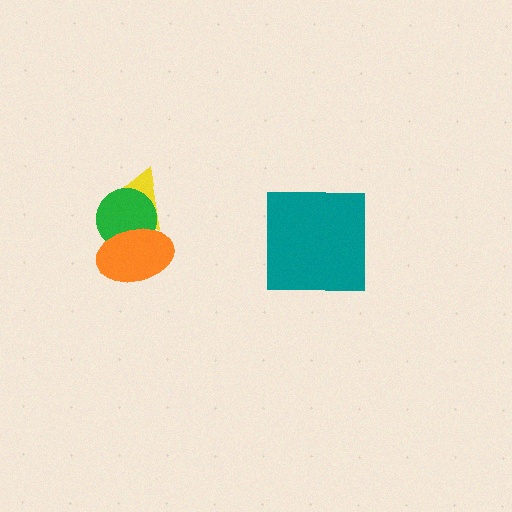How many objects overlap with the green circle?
2 objects overlap with the green circle.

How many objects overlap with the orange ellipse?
2 objects overlap with the orange ellipse.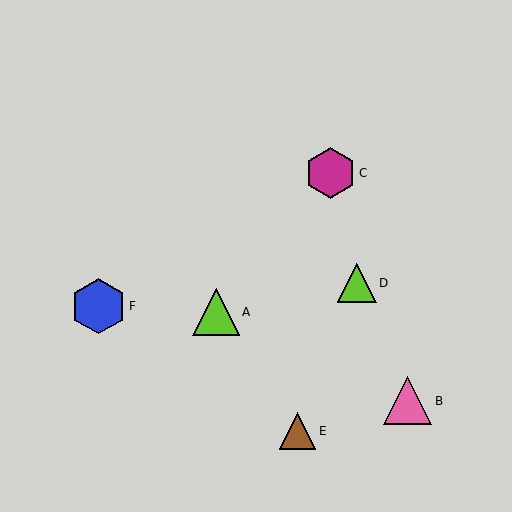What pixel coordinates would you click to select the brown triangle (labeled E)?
Click at (297, 431) to select the brown triangle E.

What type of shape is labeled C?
Shape C is a magenta hexagon.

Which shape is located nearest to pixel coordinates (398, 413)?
The pink triangle (labeled B) at (408, 401) is nearest to that location.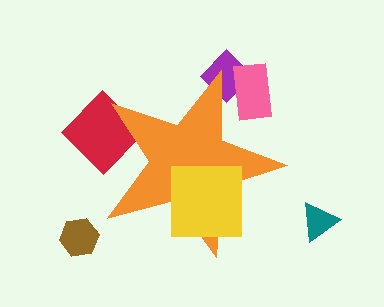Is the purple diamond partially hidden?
Yes, the purple diamond is partially hidden behind the orange star.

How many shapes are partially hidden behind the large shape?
3 shapes are partially hidden.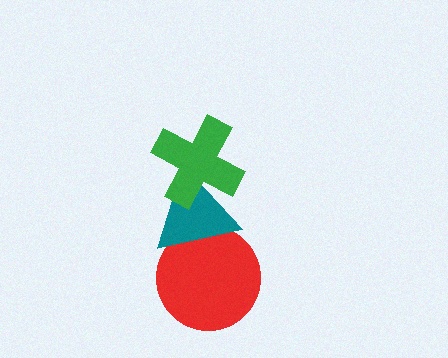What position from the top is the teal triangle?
The teal triangle is 2nd from the top.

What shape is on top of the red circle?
The teal triangle is on top of the red circle.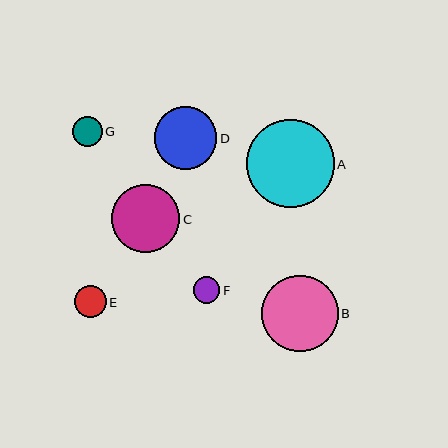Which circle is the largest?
Circle A is the largest with a size of approximately 88 pixels.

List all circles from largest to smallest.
From largest to smallest: A, B, C, D, E, G, F.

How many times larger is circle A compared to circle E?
Circle A is approximately 2.8 times the size of circle E.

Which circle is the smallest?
Circle F is the smallest with a size of approximately 27 pixels.